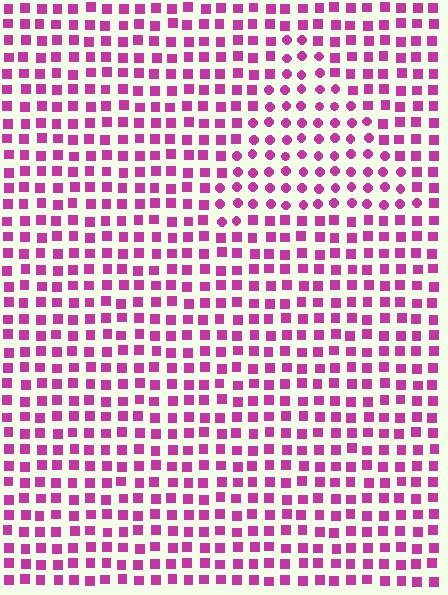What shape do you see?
I see a triangle.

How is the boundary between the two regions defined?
The boundary is defined by a change in element shape: circles inside vs. squares outside. All elements share the same color and spacing.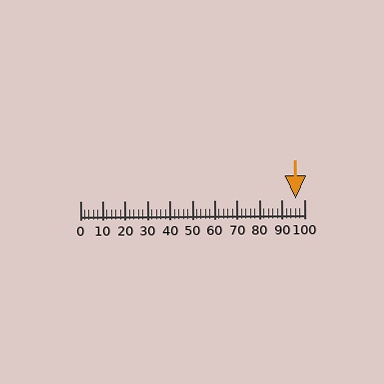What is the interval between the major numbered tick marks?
The major tick marks are spaced 10 units apart.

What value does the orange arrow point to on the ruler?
The orange arrow points to approximately 96.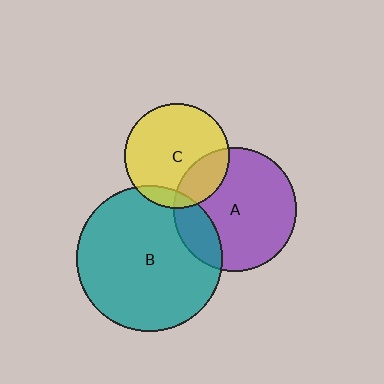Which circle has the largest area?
Circle B (teal).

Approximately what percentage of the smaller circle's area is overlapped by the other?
Approximately 20%.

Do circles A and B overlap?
Yes.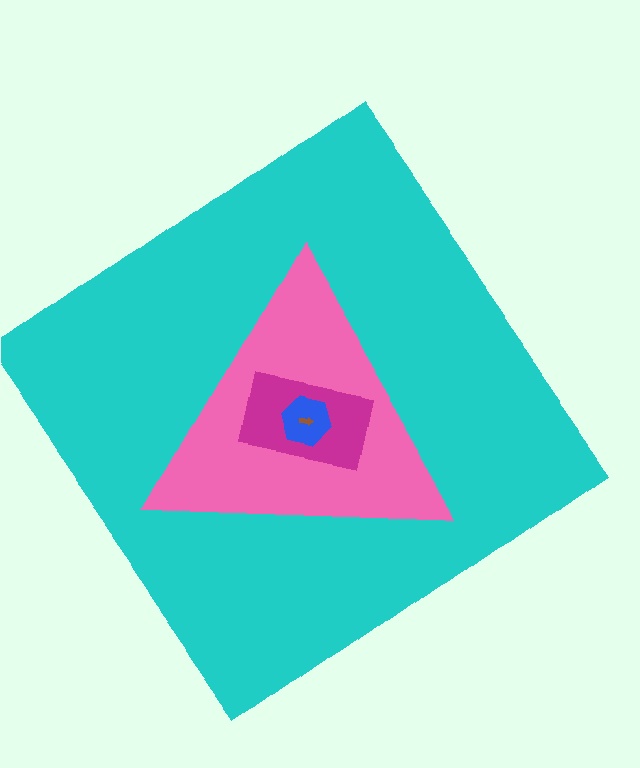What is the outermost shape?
The cyan diamond.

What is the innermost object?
The brown arrow.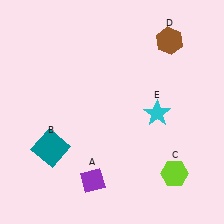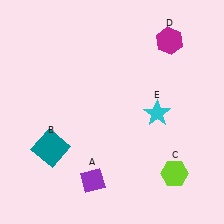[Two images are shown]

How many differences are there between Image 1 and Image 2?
There is 1 difference between the two images.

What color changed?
The hexagon (D) changed from brown in Image 1 to magenta in Image 2.